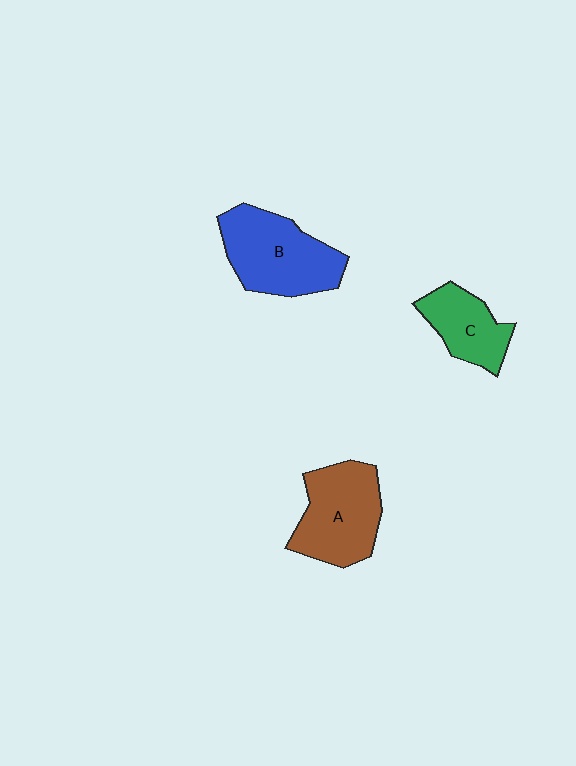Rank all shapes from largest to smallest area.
From largest to smallest: B (blue), A (brown), C (green).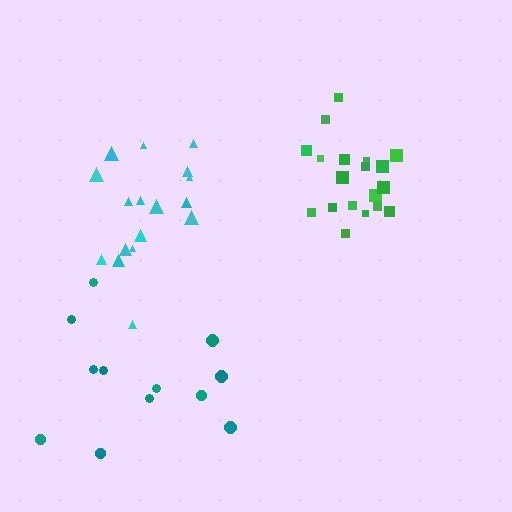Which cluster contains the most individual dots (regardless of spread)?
Green (19).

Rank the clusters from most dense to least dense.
green, cyan, teal.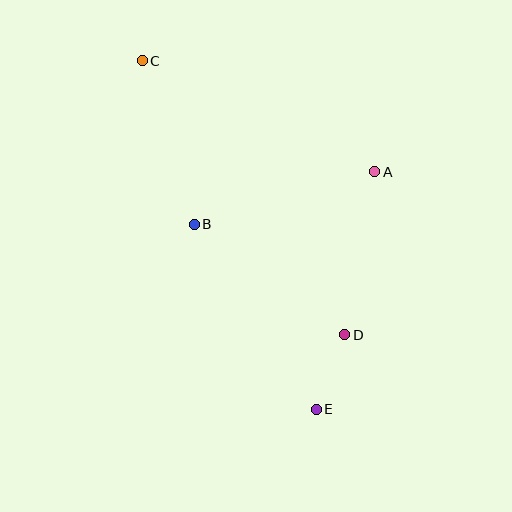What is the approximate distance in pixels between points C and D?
The distance between C and D is approximately 341 pixels.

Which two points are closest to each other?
Points D and E are closest to each other.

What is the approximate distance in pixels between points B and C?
The distance between B and C is approximately 172 pixels.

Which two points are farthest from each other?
Points C and E are farthest from each other.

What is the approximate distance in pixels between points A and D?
The distance between A and D is approximately 166 pixels.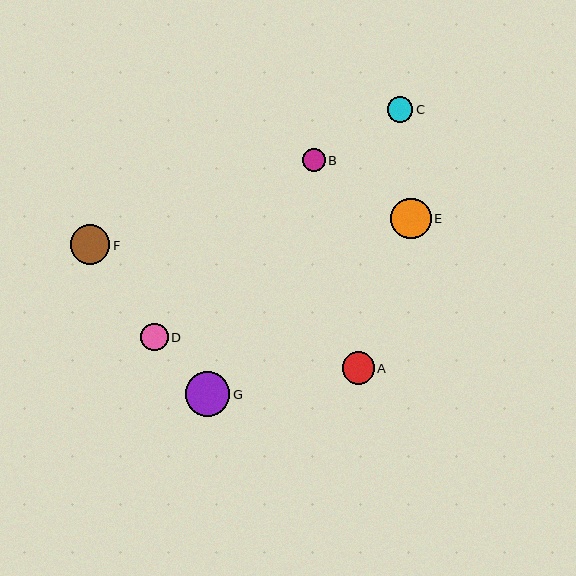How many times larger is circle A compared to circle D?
Circle A is approximately 1.2 times the size of circle D.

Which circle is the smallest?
Circle B is the smallest with a size of approximately 23 pixels.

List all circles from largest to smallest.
From largest to smallest: G, E, F, A, D, C, B.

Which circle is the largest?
Circle G is the largest with a size of approximately 45 pixels.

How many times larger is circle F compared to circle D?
Circle F is approximately 1.4 times the size of circle D.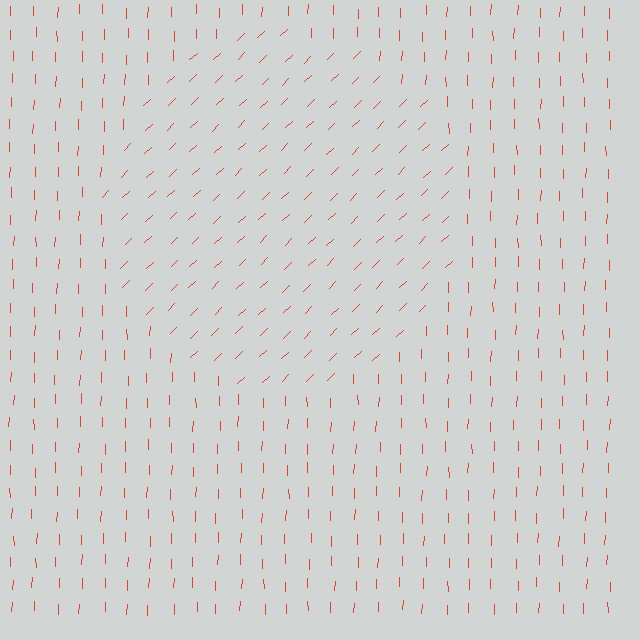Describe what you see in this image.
The image is filled with small red line segments. A circle region in the image has lines oriented differently from the surrounding lines, creating a visible texture boundary.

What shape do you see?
I see a circle.